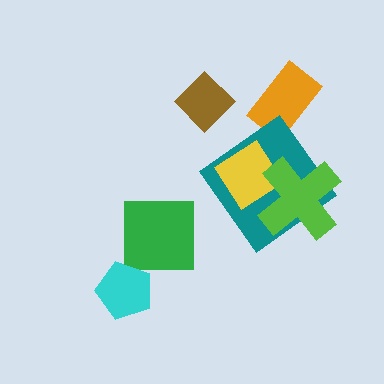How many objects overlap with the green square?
0 objects overlap with the green square.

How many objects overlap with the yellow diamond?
2 objects overlap with the yellow diamond.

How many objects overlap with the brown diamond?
0 objects overlap with the brown diamond.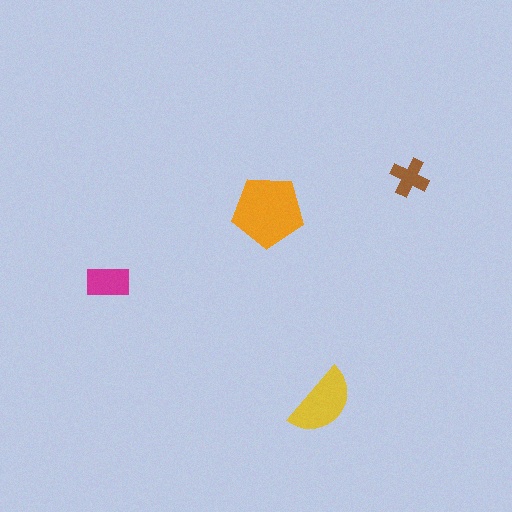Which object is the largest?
The orange pentagon.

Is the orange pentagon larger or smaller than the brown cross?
Larger.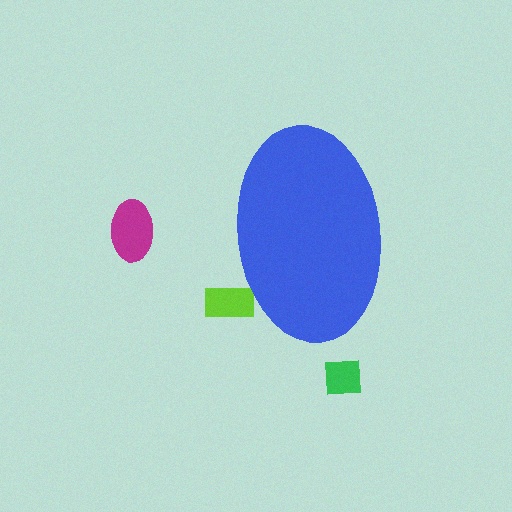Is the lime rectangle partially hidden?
Yes, the lime rectangle is partially hidden behind the blue ellipse.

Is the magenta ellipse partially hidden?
No, the magenta ellipse is fully visible.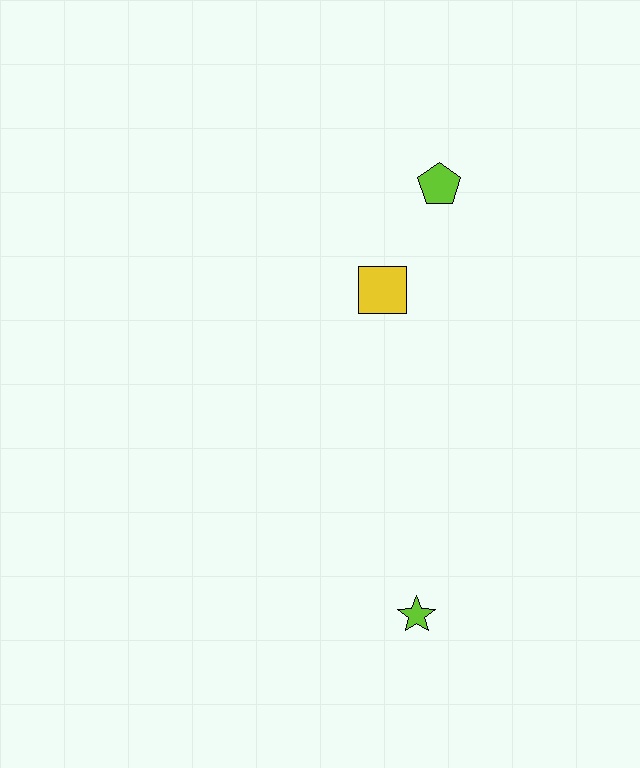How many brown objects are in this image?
There are no brown objects.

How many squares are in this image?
There is 1 square.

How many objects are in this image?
There are 3 objects.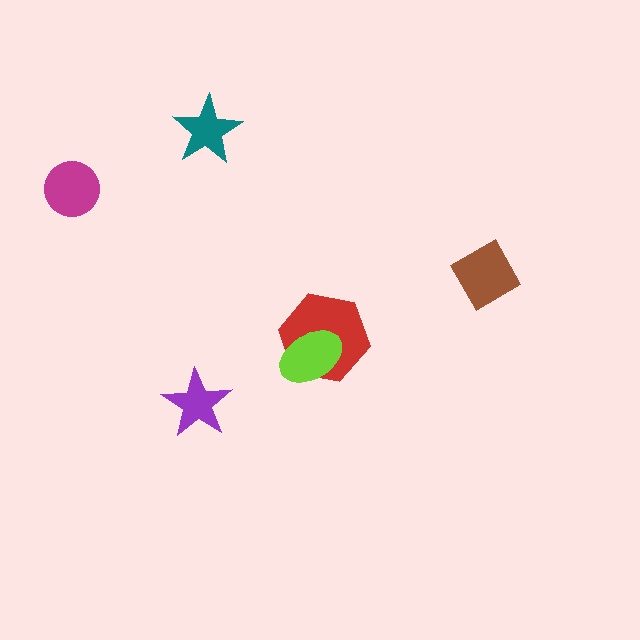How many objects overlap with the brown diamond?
0 objects overlap with the brown diamond.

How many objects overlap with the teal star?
0 objects overlap with the teal star.